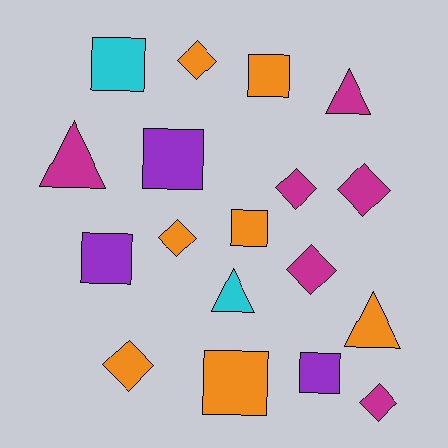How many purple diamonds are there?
There are no purple diamonds.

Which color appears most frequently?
Orange, with 7 objects.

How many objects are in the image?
There are 18 objects.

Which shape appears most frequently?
Square, with 7 objects.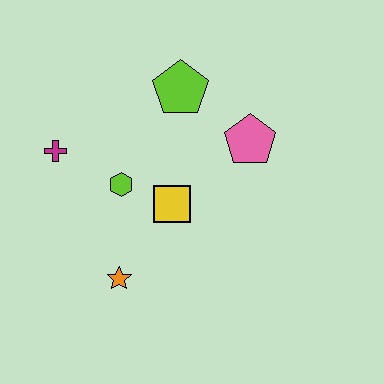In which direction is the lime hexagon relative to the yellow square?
The lime hexagon is to the left of the yellow square.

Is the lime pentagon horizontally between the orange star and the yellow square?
No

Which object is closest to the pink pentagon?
The lime pentagon is closest to the pink pentagon.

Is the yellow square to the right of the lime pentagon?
No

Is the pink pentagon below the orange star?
No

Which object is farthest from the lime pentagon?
The orange star is farthest from the lime pentagon.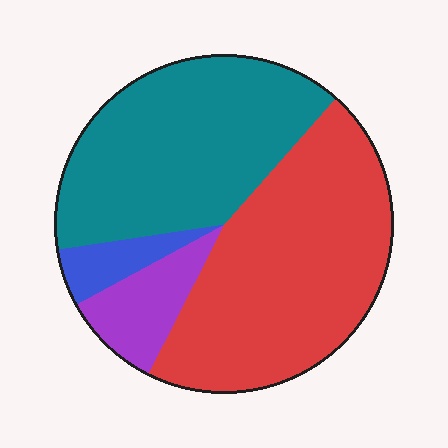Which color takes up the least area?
Blue, at roughly 5%.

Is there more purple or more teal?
Teal.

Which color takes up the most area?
Red, at roughly 45%.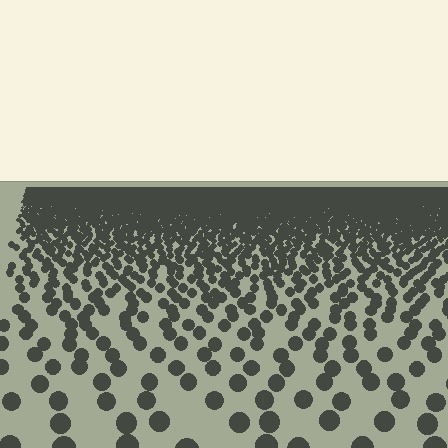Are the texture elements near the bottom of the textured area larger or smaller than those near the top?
Larger. Near the bottom, elements are closer to the viewer and appear at a bigger on-screen size.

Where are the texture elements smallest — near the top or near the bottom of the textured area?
Near the top.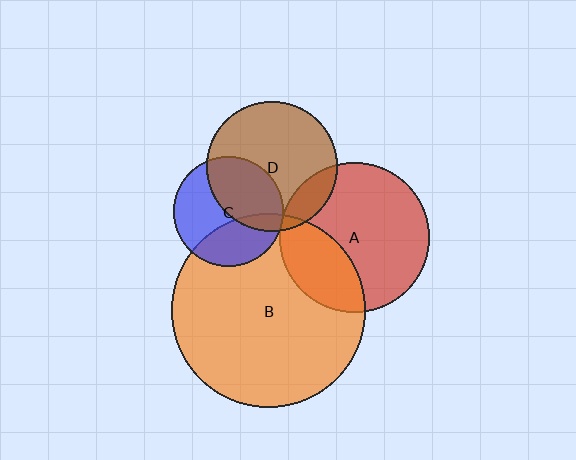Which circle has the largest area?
Circle B (orange).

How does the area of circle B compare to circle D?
Approximately 2.2 times.